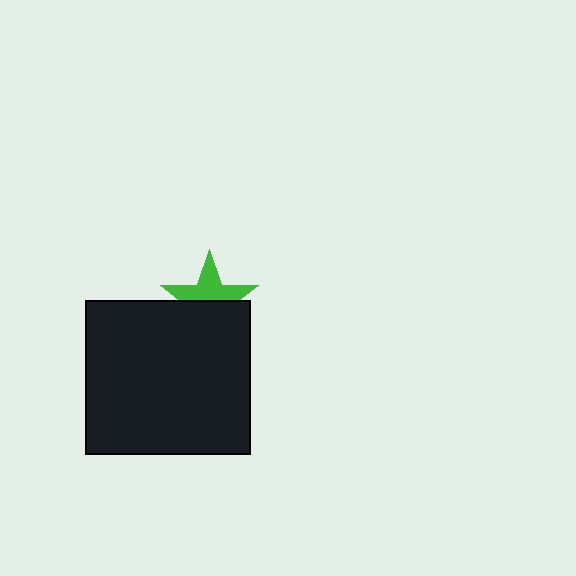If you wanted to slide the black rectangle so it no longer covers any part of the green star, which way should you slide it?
Slide it down — that is the most direct way to separate the two shapes.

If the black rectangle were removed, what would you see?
You would see the complete green star.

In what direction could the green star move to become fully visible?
The green star could move up. That would shift it out from behind the black rectangle entirely.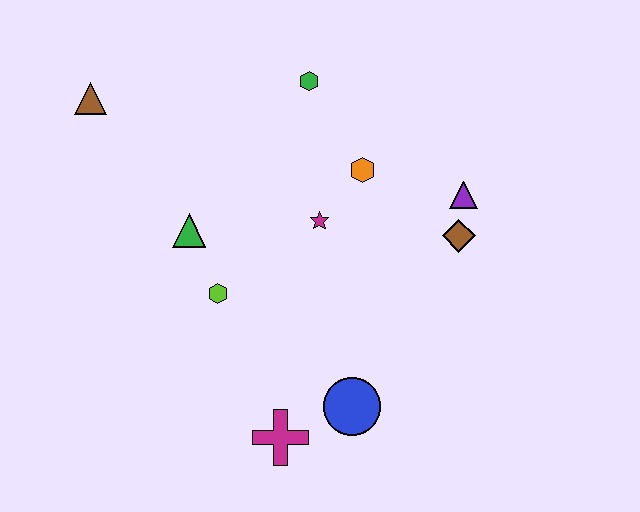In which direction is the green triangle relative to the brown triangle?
The green triangle is below the brown triangle.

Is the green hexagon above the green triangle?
Yes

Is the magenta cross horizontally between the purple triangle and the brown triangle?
Yes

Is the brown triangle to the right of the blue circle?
No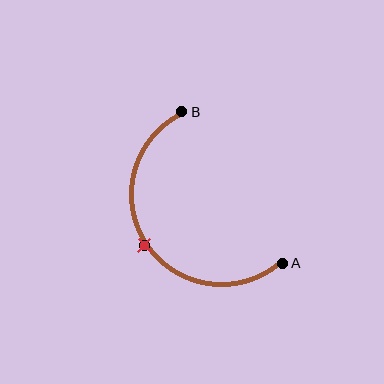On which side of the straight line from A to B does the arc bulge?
The arc bulges to the left of the straight line connecting A and B.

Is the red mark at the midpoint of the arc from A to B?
Yes. The red mark lies on the arc at equal arc-length from both A and B — it is the arc midpoint.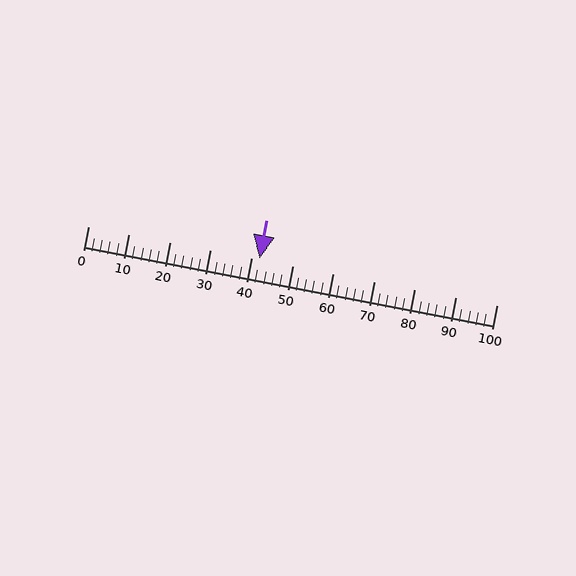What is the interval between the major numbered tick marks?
The major tick marks are spaced 10 units apart.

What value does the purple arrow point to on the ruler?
The purple arrow points to approximately 42.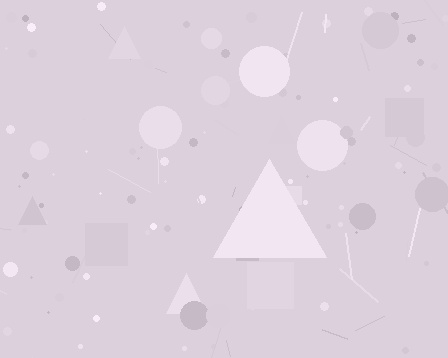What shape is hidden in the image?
A triangle is hidden in the image.